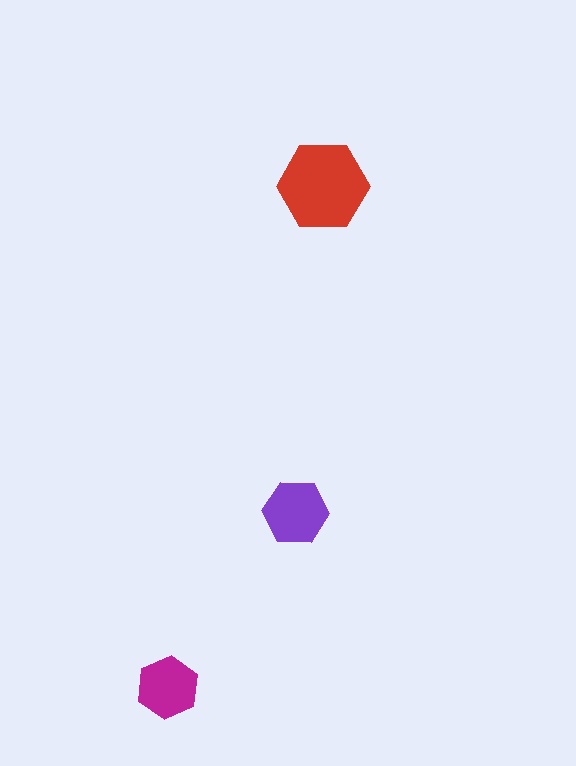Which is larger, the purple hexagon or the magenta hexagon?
The purple one.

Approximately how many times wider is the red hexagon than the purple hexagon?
About 1.5 times wider.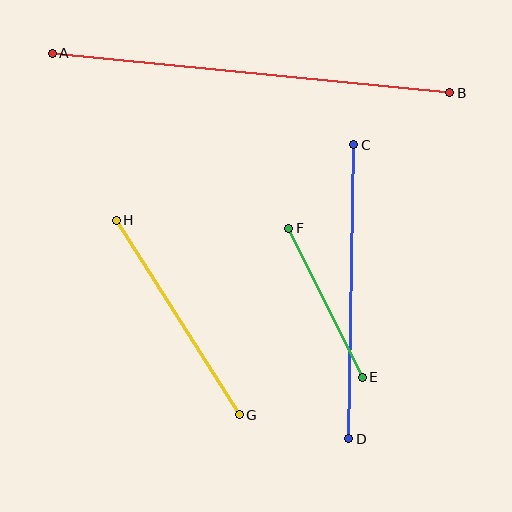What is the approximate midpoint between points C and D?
The midpoint is at approximately (351, 292) pixels.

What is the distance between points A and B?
The distance is approximately 399 pixels.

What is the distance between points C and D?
The distance is approximately 294 pixels.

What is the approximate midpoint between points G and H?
The midpoint is at approximately (178, 318) pixels.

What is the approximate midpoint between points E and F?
The midpoint is at approximately (326, 303) pixels.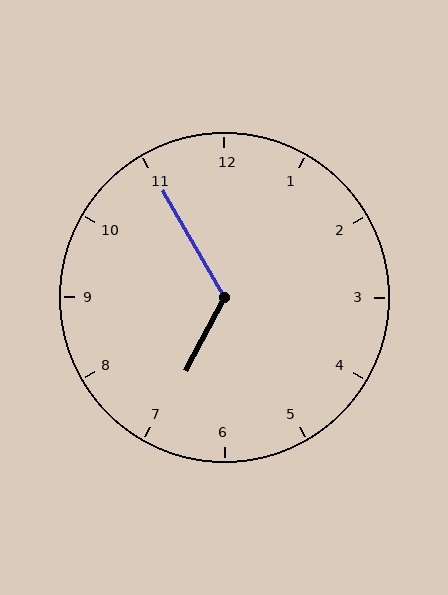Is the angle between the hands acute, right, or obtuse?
It is obtuse.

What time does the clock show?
6:55.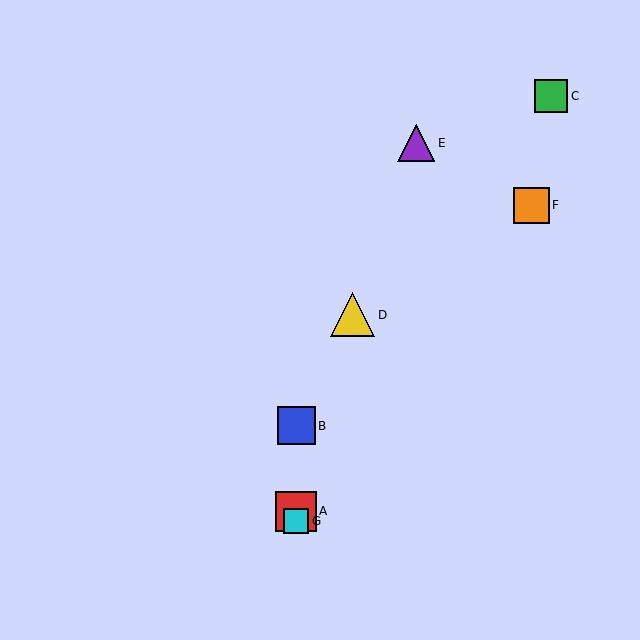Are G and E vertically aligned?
No, G is at x≈296 and E is at x≈416.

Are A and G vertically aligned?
Yes, both are at x≈296.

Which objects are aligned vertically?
Objects A, B, G are aligned vertically.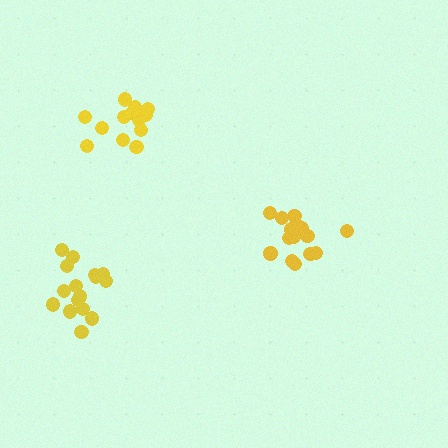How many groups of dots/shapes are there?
There are 3 groups.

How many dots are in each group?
Group 1: 15 dots, Group 2: 16 dots, Group 3: 14 dots (45 total).